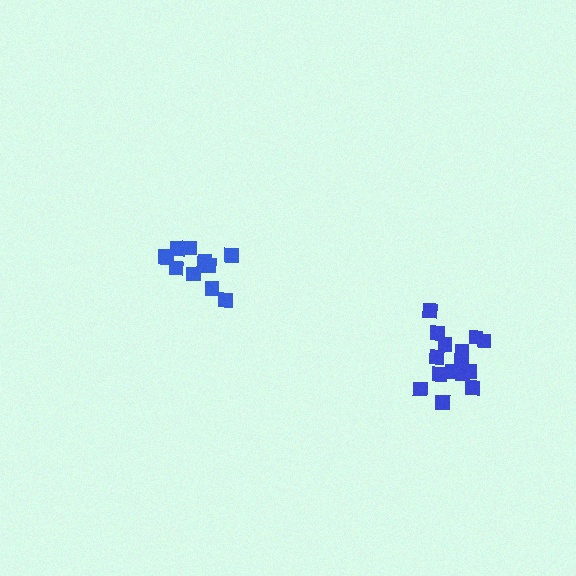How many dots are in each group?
Group 1: 12 dots, Group 2: 15 dots (27 total).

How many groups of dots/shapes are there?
There are 2 groups.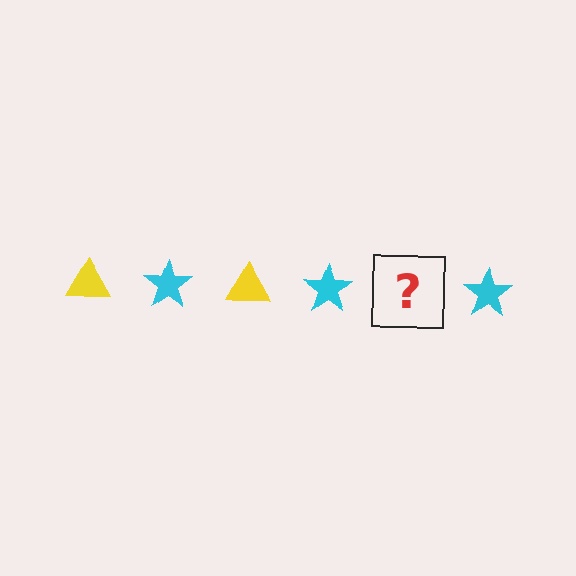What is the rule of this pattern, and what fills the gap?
The rule is that the pattern alternates between yellow triangle and cyan star. The gap should be filled with a yellow triangle.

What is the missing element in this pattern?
The missing element is a yellow triangle.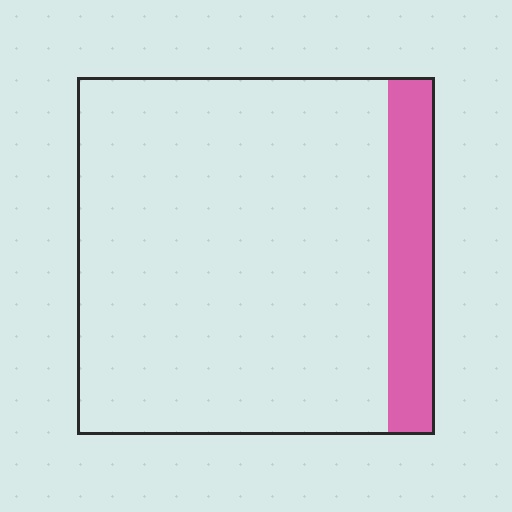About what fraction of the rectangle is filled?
About one eighth (1/8).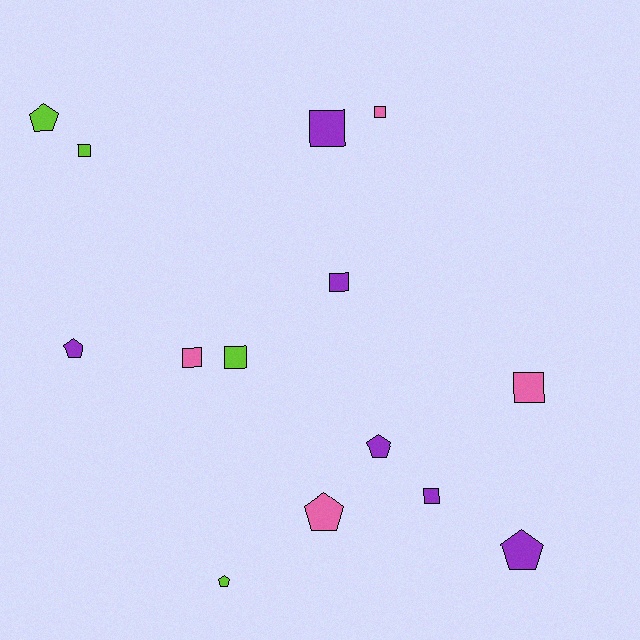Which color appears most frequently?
Purple, with 6 objects.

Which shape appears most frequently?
Square, with 8 objects.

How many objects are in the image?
There are 14 objects.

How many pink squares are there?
There are 3 pink squares.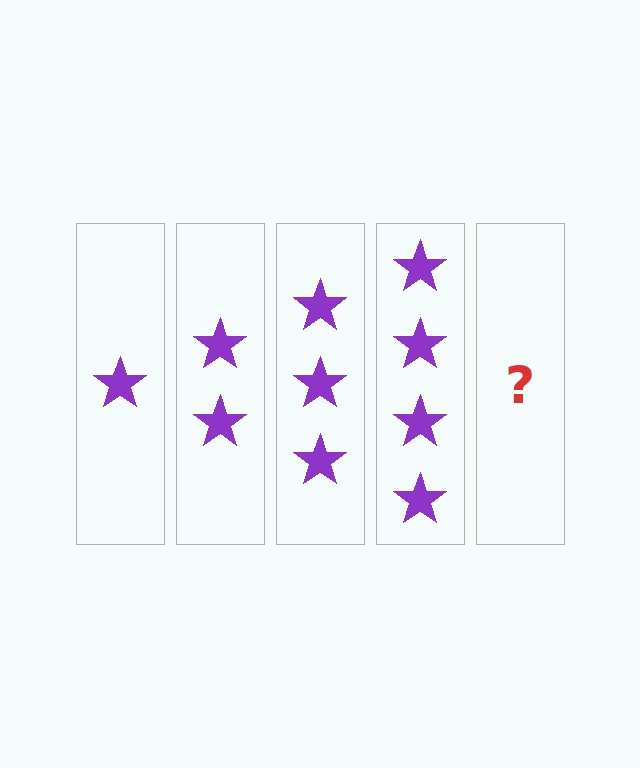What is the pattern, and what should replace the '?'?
The pattern is that each step adds one more star. The '?' should be 5 stars.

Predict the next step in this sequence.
The next step is 5 stars.